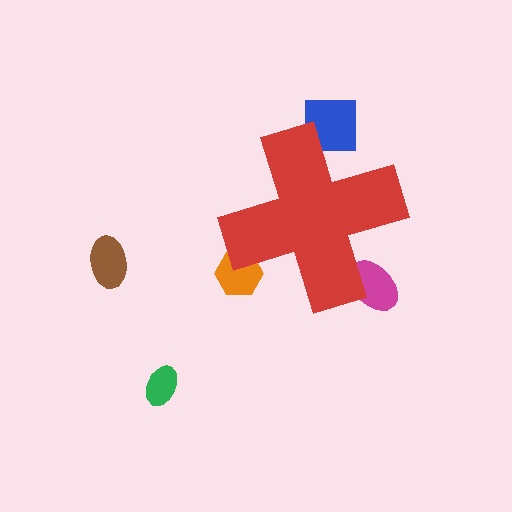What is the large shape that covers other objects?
A red cross.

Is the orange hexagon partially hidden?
Yes, the orange hexagon is partially hidden behind the red cross.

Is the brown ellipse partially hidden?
No, the brown ellipse is fully visible.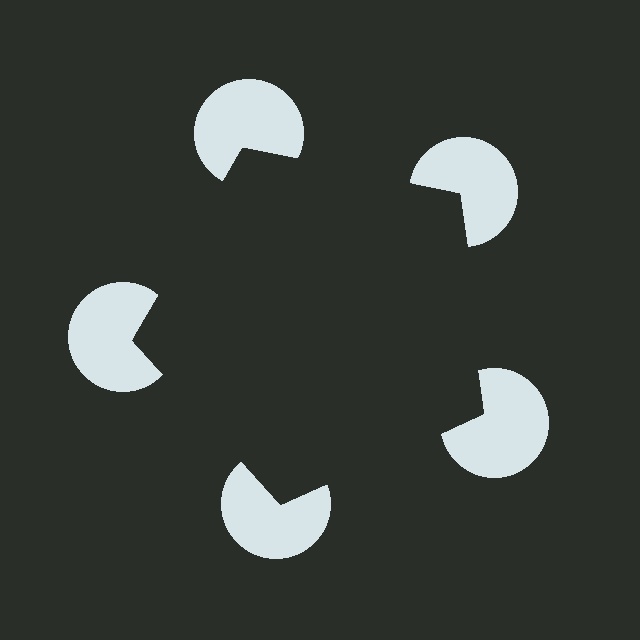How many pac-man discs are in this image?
There are 5 — one at each vertex of the illusory pentagon.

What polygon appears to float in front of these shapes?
An illusory pentagon — its edges are inferred from the aligned wedge cuts in the pac-man discs, not physically drawn.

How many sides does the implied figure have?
5 sides.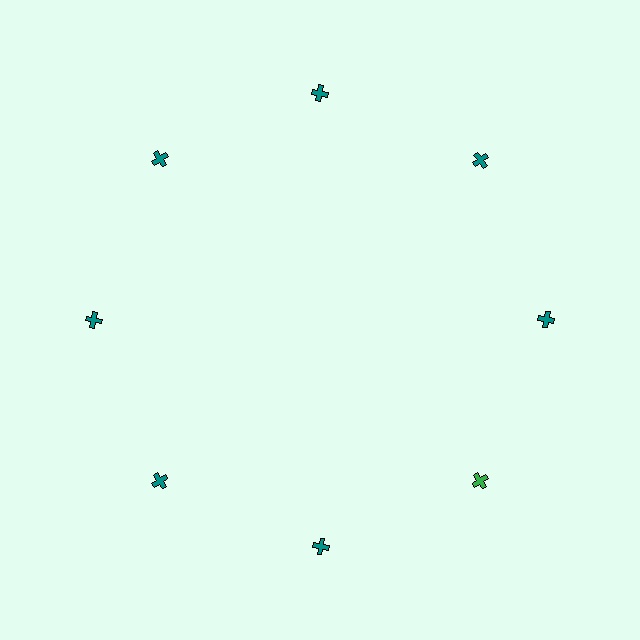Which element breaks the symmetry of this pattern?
The green cross at roughly the 4 o'clock position breaks the symmetry. All other shapes are teal crosses.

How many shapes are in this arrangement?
There are 8 shapes arranged in a ring pattern.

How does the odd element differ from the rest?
It has a different color: green instead of teal.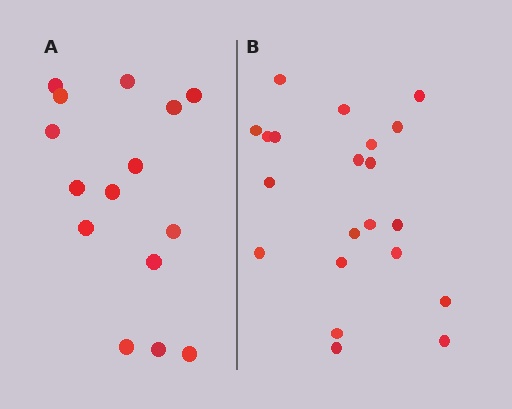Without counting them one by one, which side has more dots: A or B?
Region B (the right region) has more dots.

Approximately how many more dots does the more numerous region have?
Region B has about 6 more dots than region A.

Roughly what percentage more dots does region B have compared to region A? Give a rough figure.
About 40% more.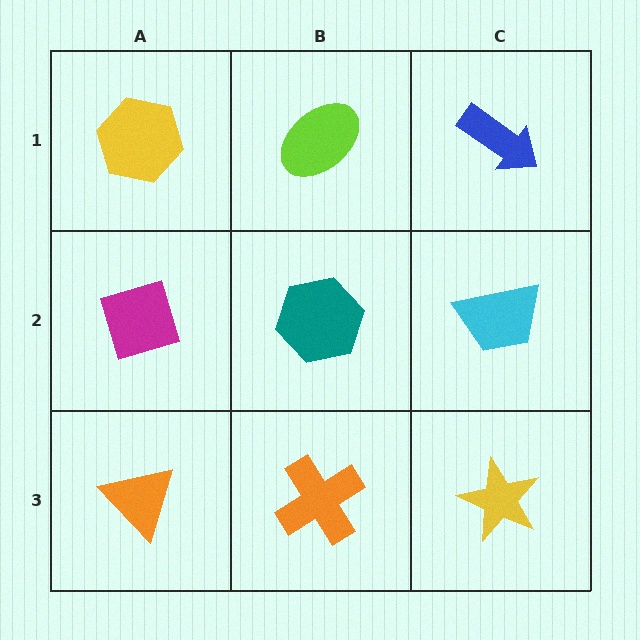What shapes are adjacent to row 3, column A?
A magenta diamond (row 2, column A), an orange cross (row 3, column B).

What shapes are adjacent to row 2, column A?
A yellow hexagon (row 1, column A), an orange triangle (row 3, column A), a teal hexagon (row 2, column B).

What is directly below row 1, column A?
A magenta diamond.